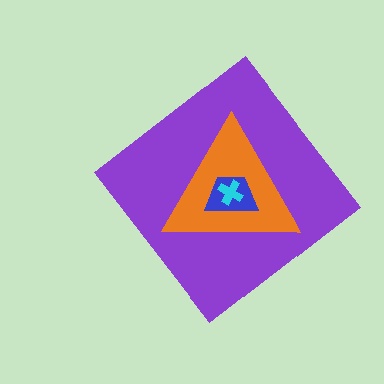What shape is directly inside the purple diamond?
The orange triangle.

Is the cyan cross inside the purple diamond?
Yes.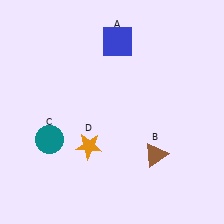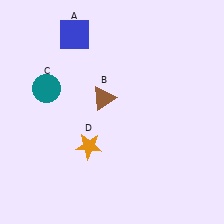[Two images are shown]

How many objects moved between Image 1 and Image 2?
3 objects moved between the two images.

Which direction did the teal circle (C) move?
The teal circle (C) moved up.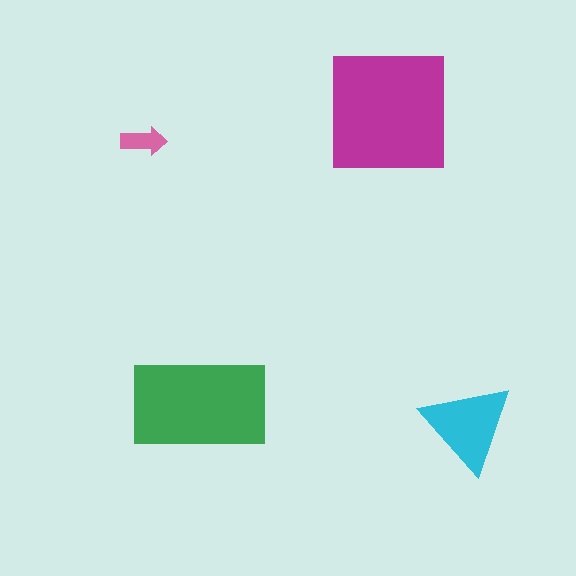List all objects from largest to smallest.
The magenta square, the green rectangle, the cyan triangle, the pink arrow.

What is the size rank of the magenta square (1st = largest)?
1st.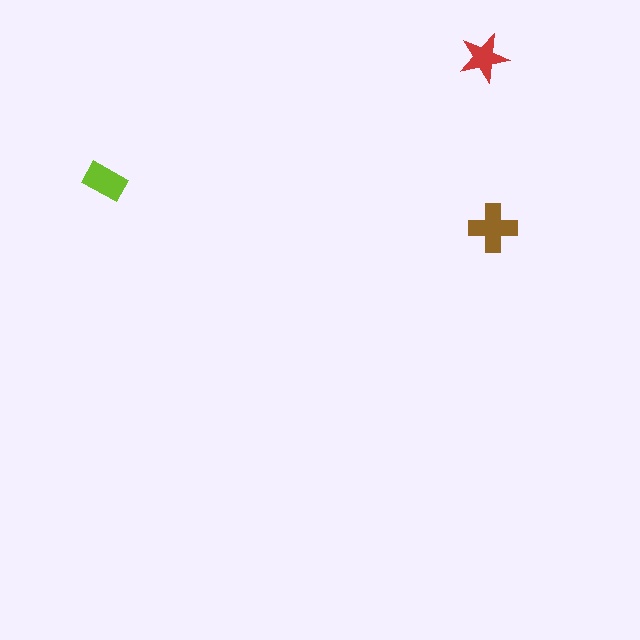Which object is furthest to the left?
The lime rectangle is leftmost.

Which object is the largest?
The brown cross.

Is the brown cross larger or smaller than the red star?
Larger.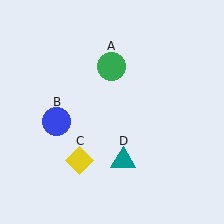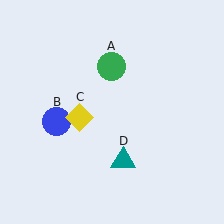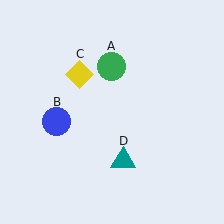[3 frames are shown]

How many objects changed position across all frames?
1 object changed position: yellow diamond (object C).